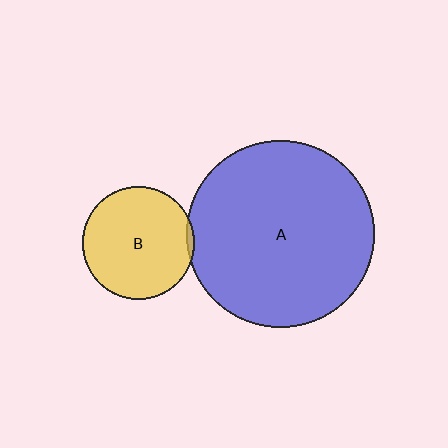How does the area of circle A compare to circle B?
Approximately 2.8 times.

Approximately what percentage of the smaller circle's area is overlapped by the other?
Approximately 5%.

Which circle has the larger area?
Circle A (blue).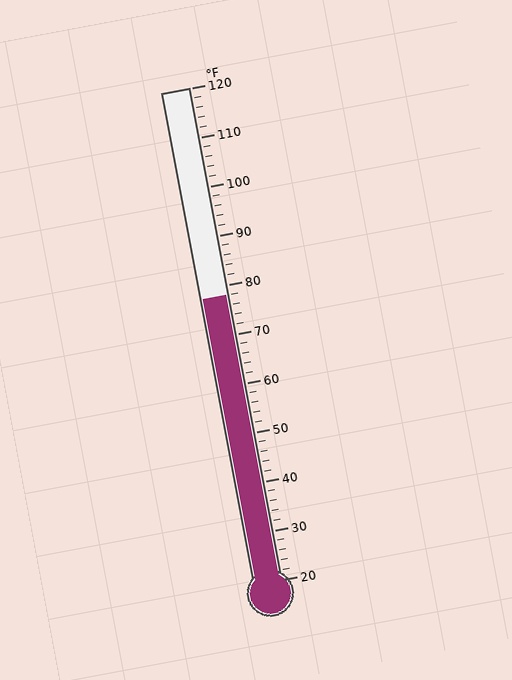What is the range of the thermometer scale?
The thermometer scale ranges from 20°F to 120°F.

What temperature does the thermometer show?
The thermometer shows approximately 78°F.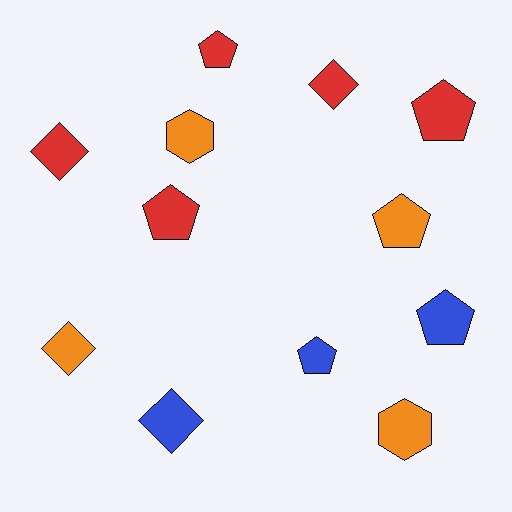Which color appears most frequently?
Red, with 5 objects.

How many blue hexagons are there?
There are no blue hexagons.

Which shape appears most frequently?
Pentagon, with 6 objects.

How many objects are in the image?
There are 12 objects.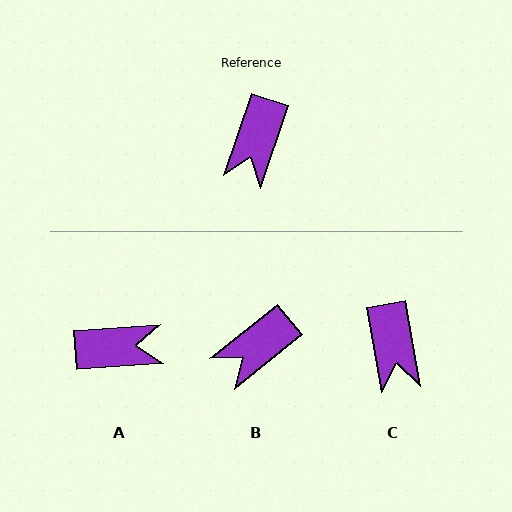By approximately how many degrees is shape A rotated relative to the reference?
Approximately 113 degrees counter-clockwise.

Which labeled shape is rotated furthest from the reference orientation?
A, about 113 degrees away.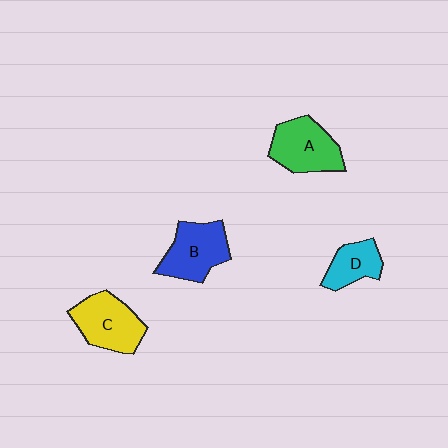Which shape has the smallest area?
Shape D (cyan).